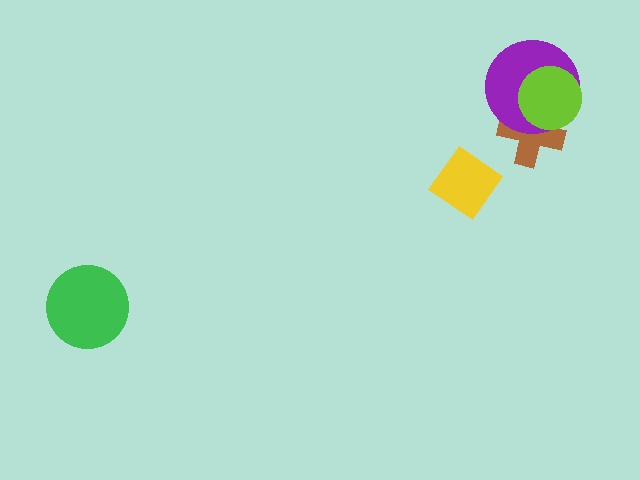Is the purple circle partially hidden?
Yes, it is partially covered by another shape.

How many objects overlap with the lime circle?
2 objects overlap with the lime circle.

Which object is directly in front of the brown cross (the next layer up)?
The purple circle is directly in front of the brown cross.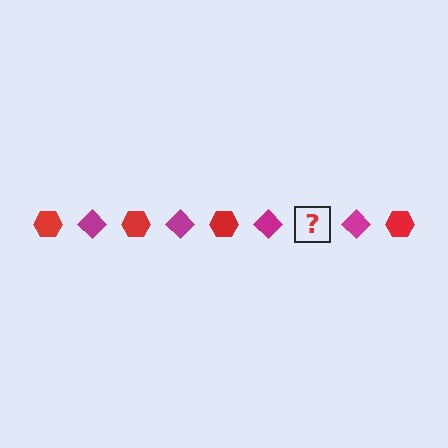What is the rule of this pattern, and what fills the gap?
The rule is that the pattern alternates between red hexagon and magenta diamond. The gap should be filled with a red hexagon.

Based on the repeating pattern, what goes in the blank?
The blank should be a red hexagon.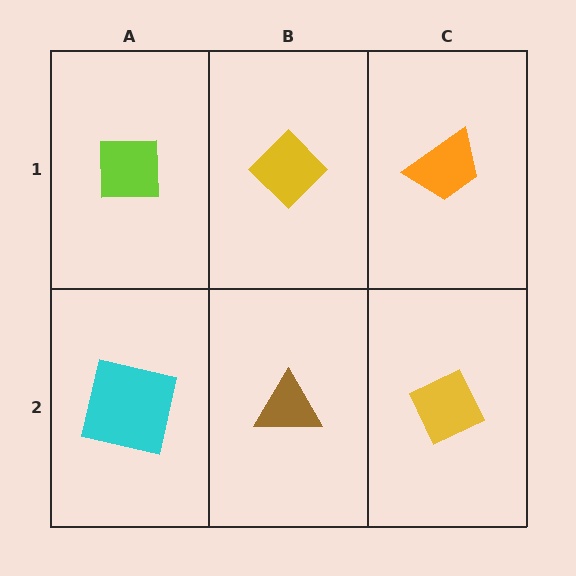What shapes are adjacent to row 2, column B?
A yellow diamond (row 1, column B), a cyan square (row 2, column A), a yellow diamond (row 2, column C).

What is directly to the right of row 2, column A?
A brown triangle.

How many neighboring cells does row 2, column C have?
2.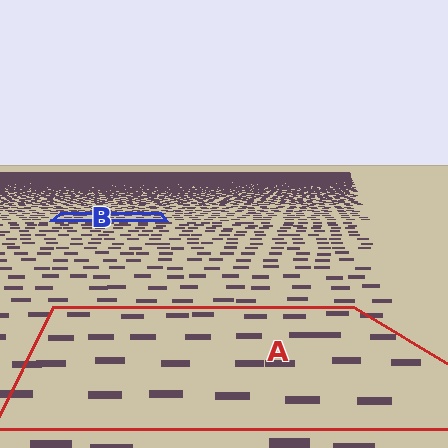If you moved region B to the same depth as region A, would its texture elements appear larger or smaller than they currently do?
They would appear larger. At a closer depth, the same texture elements are projected at a bigger on-screen size.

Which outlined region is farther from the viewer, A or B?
Region B is farther from the viewer — the texture elements inside it appear smaller and more densely packed.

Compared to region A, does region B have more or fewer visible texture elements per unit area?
Region B has more texture elements per unit area — they are packed more densely because it is farther away.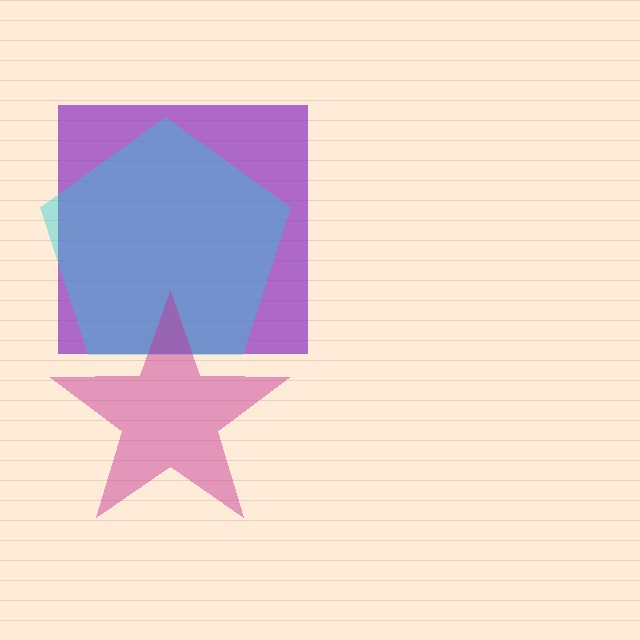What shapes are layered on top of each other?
The layered shapes are: a purple square, a cyan pentagon, a magenta star.